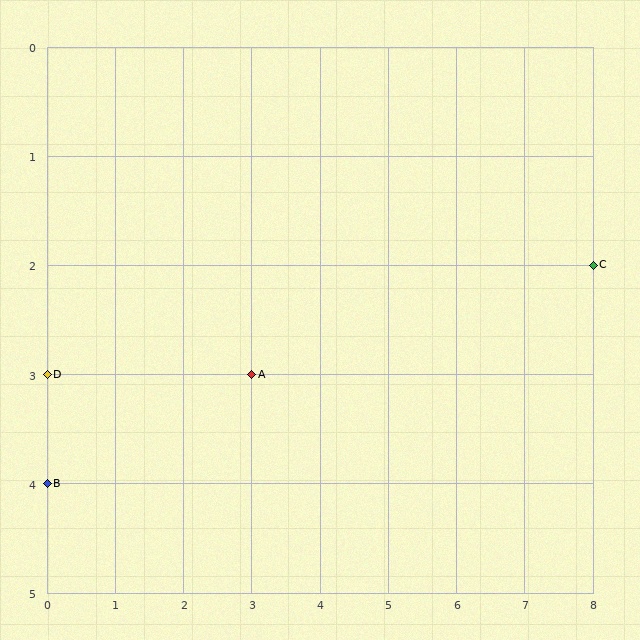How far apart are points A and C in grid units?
Points A and C are 5 columns and 1 row apart (about 5.1 grid units diagonally).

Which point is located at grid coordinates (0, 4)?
Point B is at (0, 4).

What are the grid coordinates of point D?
Point D is at grid coordinates (0, 3).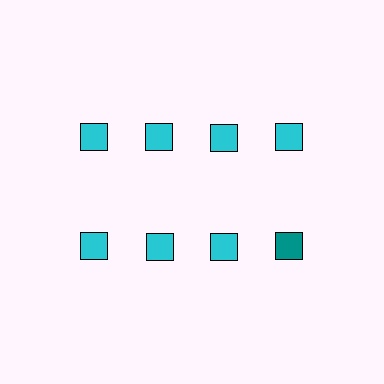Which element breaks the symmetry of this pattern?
The teal square in the second row, second from right column breaks the symmetry. All other shapes are cyan squares.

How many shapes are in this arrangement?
There are 8 shapes arranged in a grid pattern.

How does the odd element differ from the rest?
It has a different color: teal instead of cyan.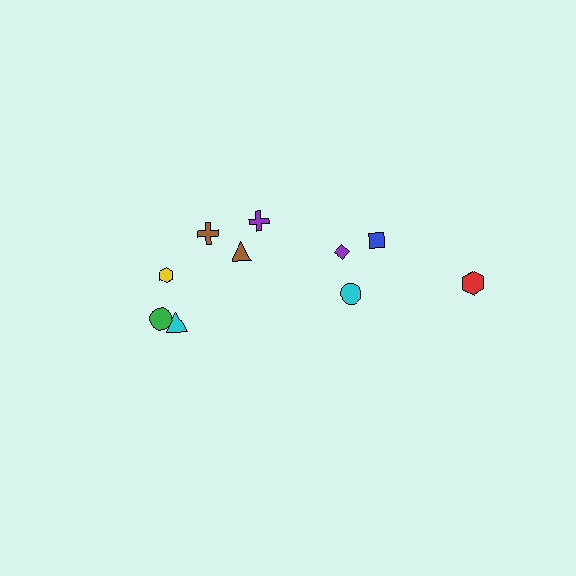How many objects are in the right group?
There are 4 objects.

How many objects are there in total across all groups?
There are 10 objects.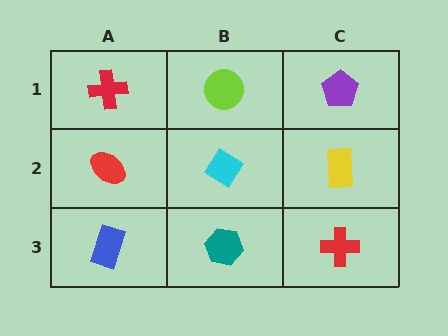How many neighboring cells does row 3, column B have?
3.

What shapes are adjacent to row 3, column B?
A cyan diamond (row 2, column B), a blue rectangle (row 3, column A), a red cross (row 3, column C).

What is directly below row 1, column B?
A cyan diamond.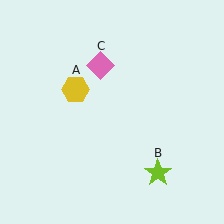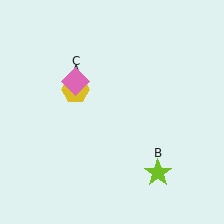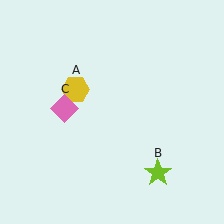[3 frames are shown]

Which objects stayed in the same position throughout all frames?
Yellow hexagon (object A) and lime star (object B) remained stationary.